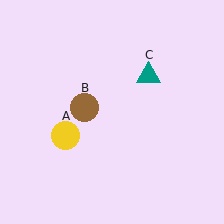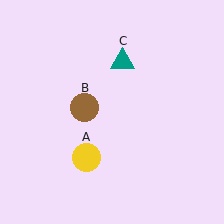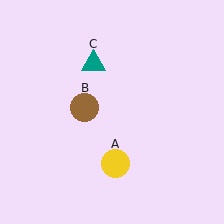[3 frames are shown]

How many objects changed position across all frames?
2 objects changed position: yellow circle (object A), teal triangle (object C).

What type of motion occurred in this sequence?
The yellow circle (object A), teal triangle (object C) rotated counterclockwise around the center of the scene.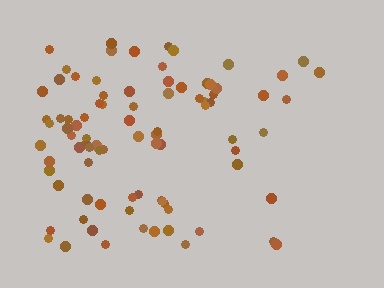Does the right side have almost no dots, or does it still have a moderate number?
Still a moderate number, just noticeably fewer than the left.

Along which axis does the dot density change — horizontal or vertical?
Horizontal.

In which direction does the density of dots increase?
From right to left, with the left side densest.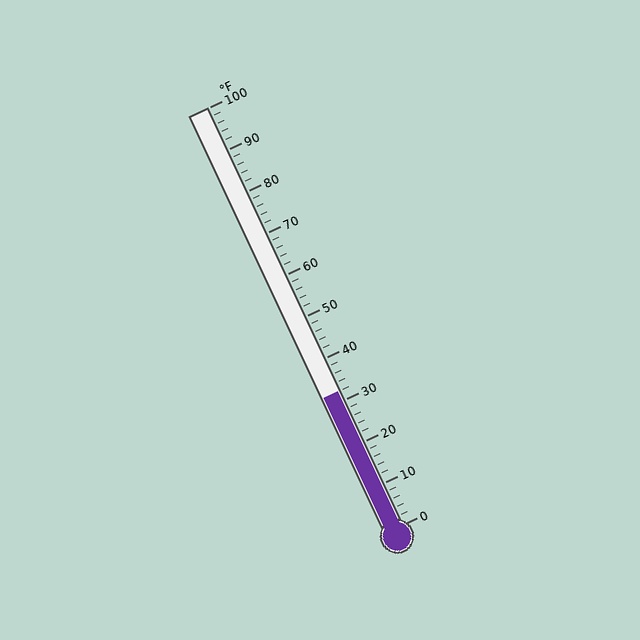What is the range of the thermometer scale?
The thermometer scale ranges from 0°F to 100°F.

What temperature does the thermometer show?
The thermometer shows approximately 32°F.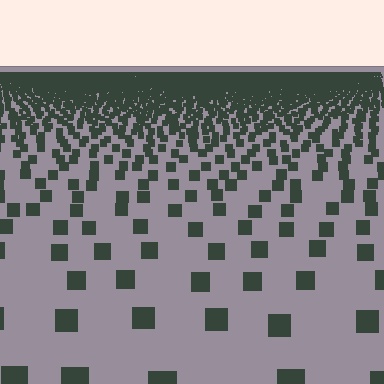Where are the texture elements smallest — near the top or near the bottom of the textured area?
Near the top.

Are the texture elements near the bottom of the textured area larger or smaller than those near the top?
Larger. Near the bottom, elements are closer to the viewer and appear at a bigger on-screen size.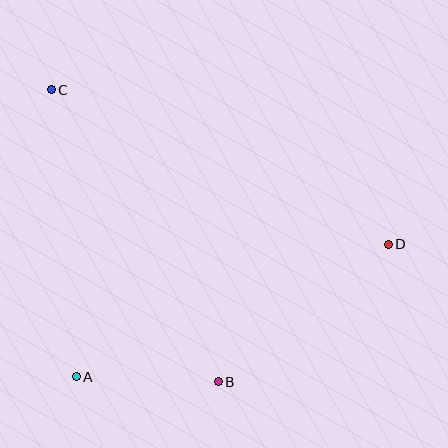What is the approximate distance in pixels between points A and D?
The distance between A and D is approximately 339 pixels.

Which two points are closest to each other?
Points A and B are closest to each other.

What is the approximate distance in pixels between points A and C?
The distance between A and C is approximately 288 pixels.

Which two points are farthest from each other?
Points C and D are farthest from each other.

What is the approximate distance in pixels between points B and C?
The distance between B and C is approximately 336 pixels.